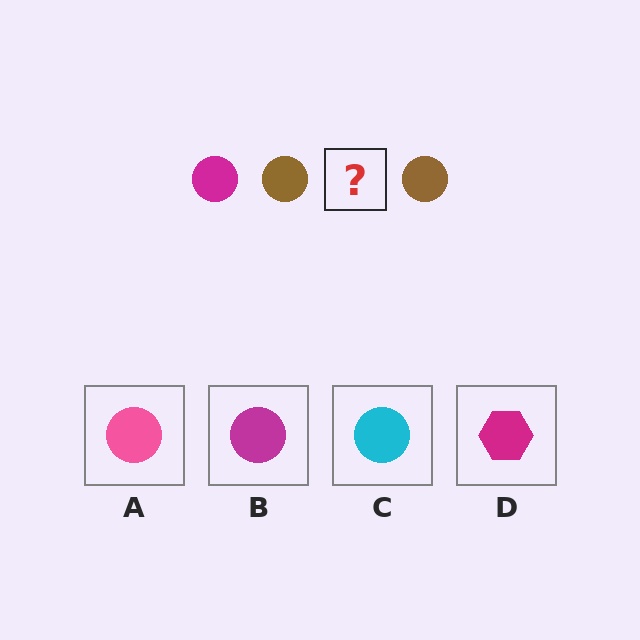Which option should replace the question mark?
Option B.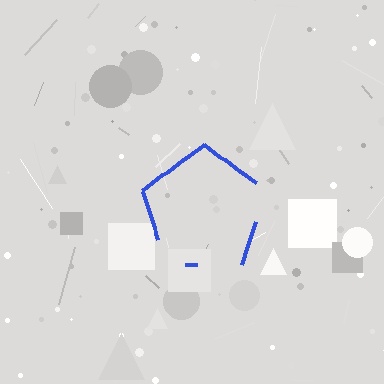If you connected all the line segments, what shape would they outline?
They would outline a pentagon.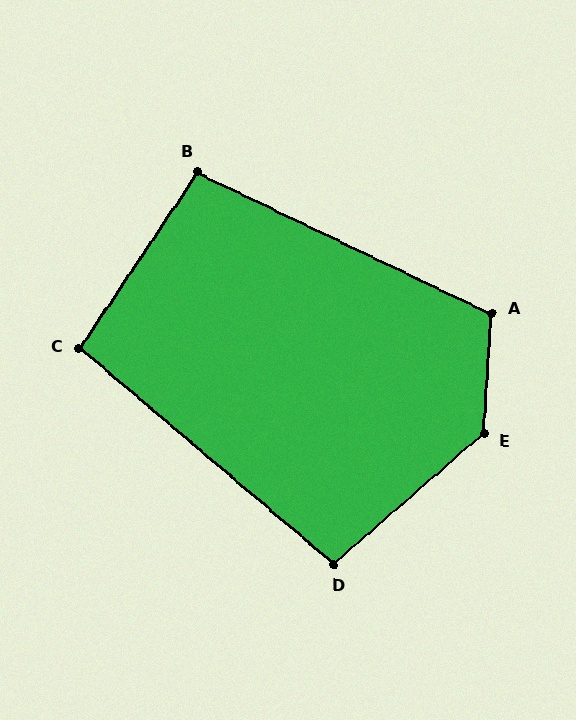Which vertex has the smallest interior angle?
C, at approximately 97 degrees.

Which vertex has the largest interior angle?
E, at approximately 135 degrees.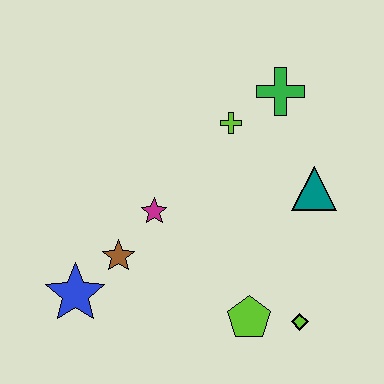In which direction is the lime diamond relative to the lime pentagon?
The lime diamond is to the right of the lime pentagon.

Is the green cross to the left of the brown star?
No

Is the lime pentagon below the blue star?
Yes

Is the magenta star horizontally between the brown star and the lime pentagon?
Yes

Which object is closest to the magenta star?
The brown star is closest to the magenta star.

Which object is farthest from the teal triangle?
The blue star is farthest from the teal triangle.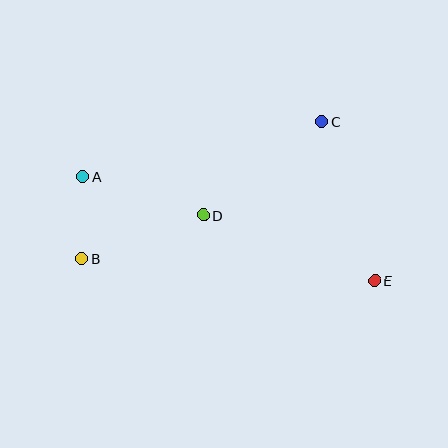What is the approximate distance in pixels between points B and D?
The distance between B and D is approximately 129 pixels.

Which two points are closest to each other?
Points A and B are closest to each other.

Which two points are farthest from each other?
Points A and E are farthest from each other.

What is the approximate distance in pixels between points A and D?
The distance between A and D is approximately 126 pixels.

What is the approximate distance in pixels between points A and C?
The distance between A and C is approximately 245 pixels.